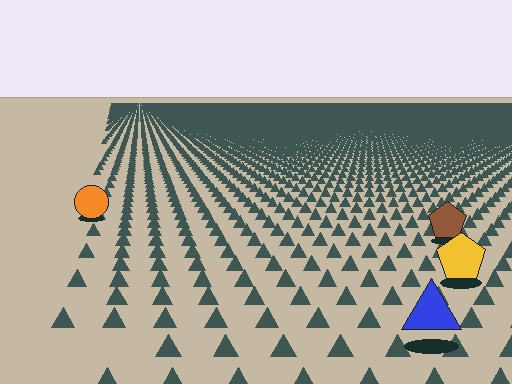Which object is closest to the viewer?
The blue triangle is closest. The texture marks near it are larger and more spread out.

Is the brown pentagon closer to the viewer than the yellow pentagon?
No. The yellow pentagon is closer — you can tell from the texture gradient: the ground texture is coarser near it.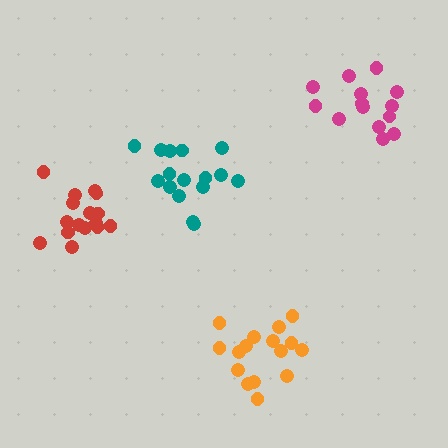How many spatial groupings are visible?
There are 4 spatial groupings.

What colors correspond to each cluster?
The clusters are colored: teal, orange, magenta, red.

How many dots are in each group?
Group 1: 16 dots, Group 2: 16 dots, Group 3: 14 dots, Group 4: 16 dots (62 total).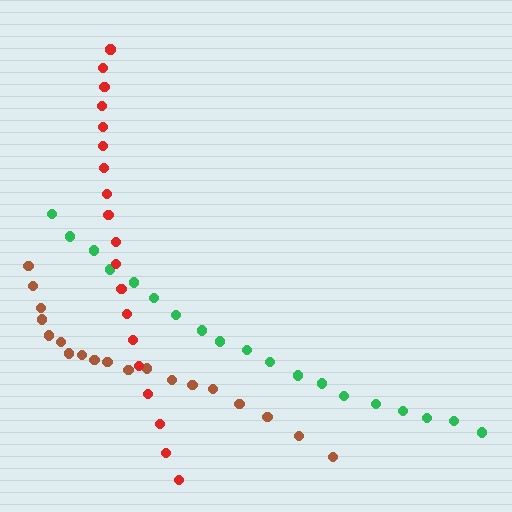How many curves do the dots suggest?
There are 3 distinct paths.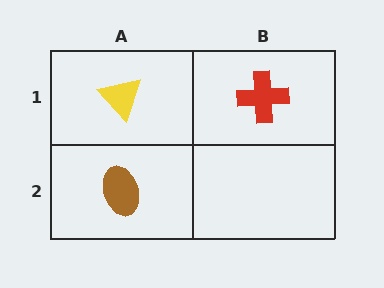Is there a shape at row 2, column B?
No, that cell is empty.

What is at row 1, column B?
A red cross.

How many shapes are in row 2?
1 shape.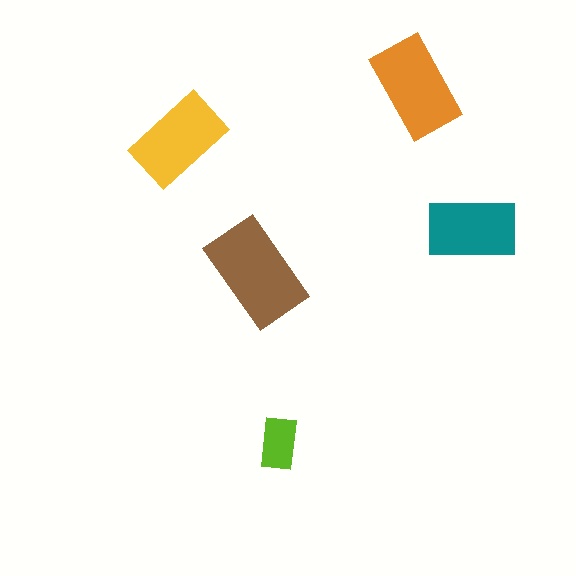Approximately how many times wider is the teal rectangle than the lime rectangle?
About 1.5 times wider.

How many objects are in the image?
There are 5 objects in the image.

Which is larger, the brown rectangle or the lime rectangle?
The brown one.